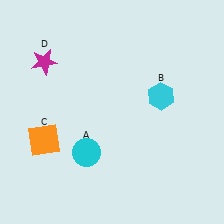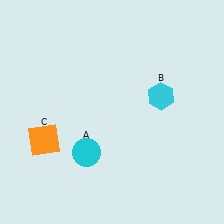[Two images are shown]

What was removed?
The magenta star (D) was removed in Image 2.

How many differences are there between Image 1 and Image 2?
There is 1 difference between the two images.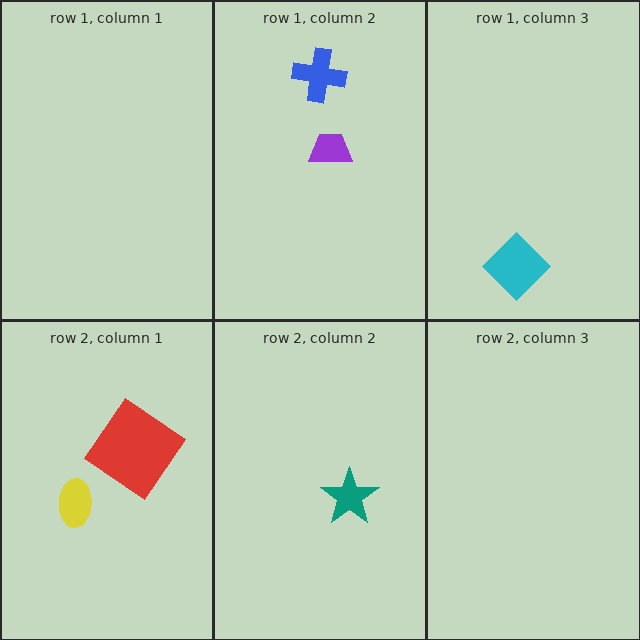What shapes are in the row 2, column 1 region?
The yellow ellipse, the red diamond.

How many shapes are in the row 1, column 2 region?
2.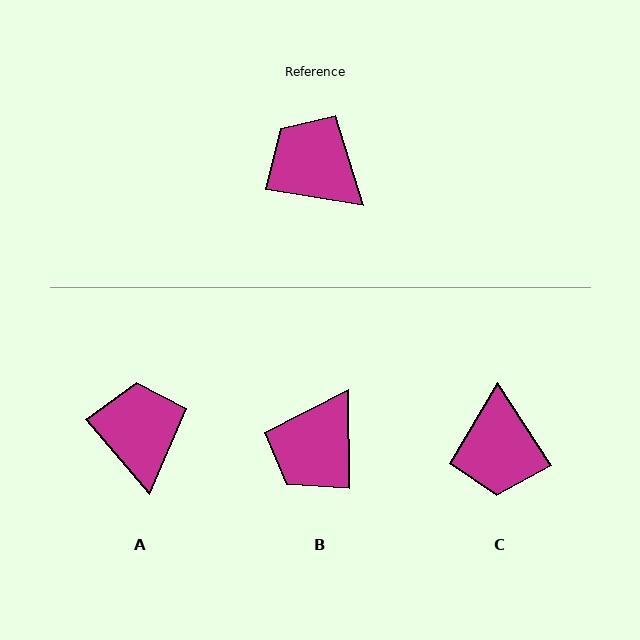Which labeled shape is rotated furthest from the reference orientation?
C, about 132 degrees away.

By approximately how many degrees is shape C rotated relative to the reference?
Approximately 132 degrees counter-clockwise.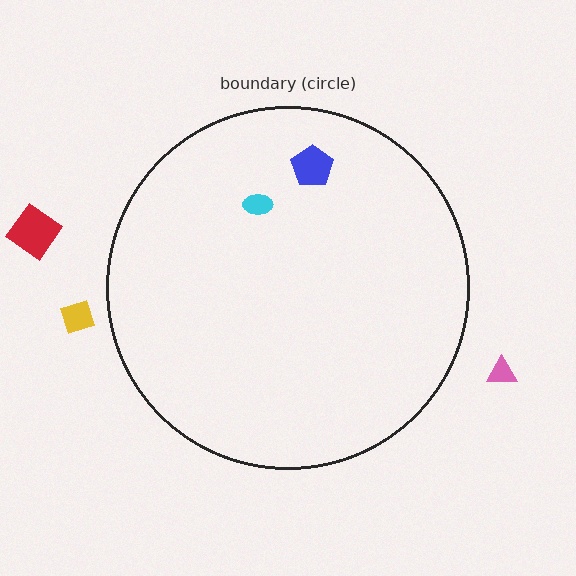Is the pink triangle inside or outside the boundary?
Outside.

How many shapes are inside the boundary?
2 inside, 3 outside.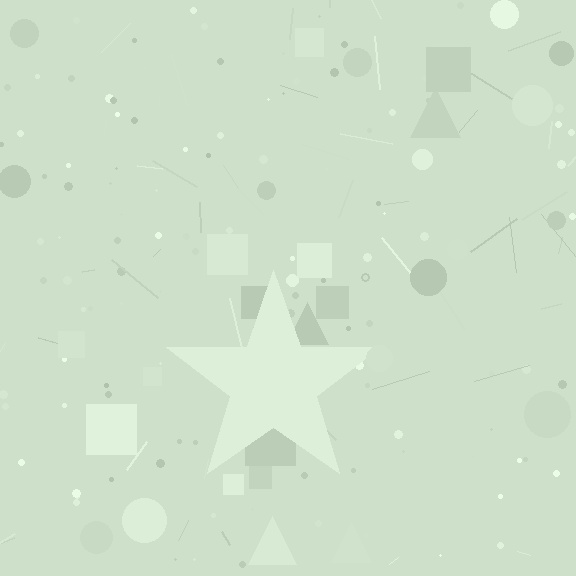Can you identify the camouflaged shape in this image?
The camouflaged shape is a star.